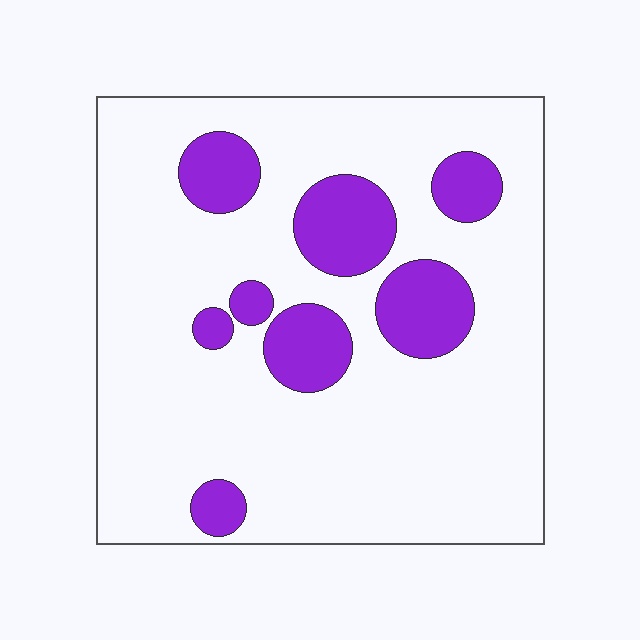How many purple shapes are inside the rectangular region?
8.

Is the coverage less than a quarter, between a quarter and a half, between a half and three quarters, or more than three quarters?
Less than a quarter.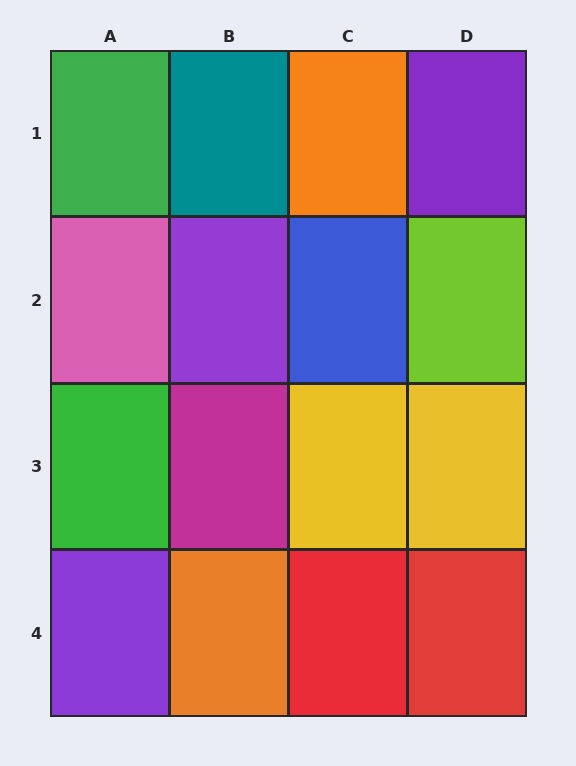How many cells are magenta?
1 cell is magenta.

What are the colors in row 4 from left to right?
Purple, orange, red, red.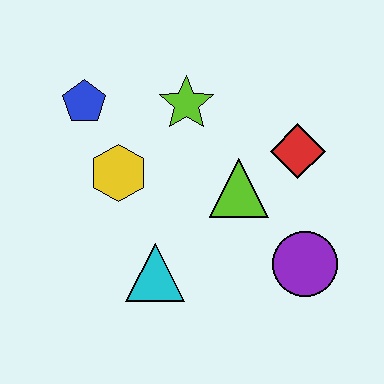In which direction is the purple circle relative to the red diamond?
The purple circle is below the red diamond.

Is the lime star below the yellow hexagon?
No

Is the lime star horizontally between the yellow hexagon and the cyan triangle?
No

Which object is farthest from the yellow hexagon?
The purple circle is farthest from the yellow hexagon.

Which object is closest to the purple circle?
The lime triangle is closest to the purple circle.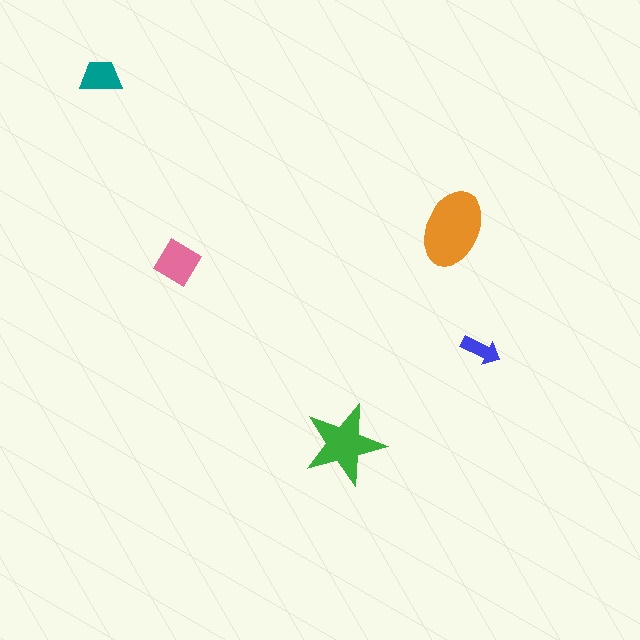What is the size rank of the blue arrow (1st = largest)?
5th.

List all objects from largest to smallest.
The orange ellipse, the green star, the pink diamond, the teal trapezoid, the blue arrow.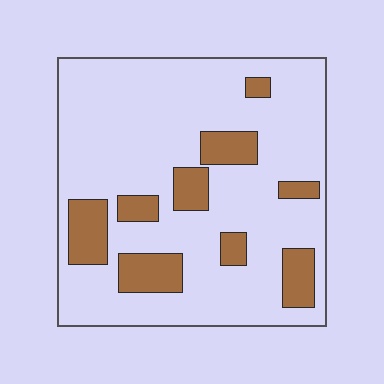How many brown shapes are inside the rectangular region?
9.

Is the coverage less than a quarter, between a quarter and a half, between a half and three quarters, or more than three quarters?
Less than a quarter.